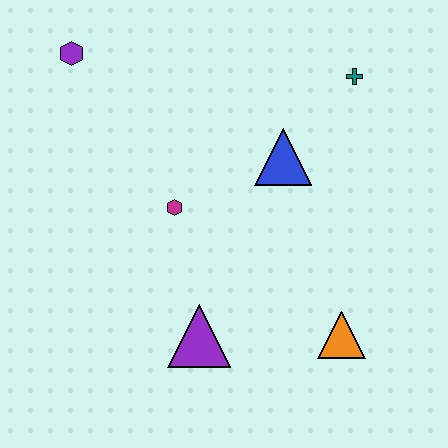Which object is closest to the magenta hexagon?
The blue triangle is closest to the magenta hexagon.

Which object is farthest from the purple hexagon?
The orange triangle is farthest from the purple hexagon.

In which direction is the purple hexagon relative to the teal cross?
The purple hexagon is to the left of the teal cross.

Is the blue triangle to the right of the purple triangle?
Yes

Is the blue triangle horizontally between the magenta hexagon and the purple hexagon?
No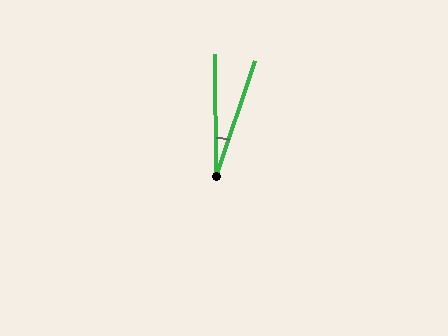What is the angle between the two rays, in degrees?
Approximately 19 degrees.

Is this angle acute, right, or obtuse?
It is acute.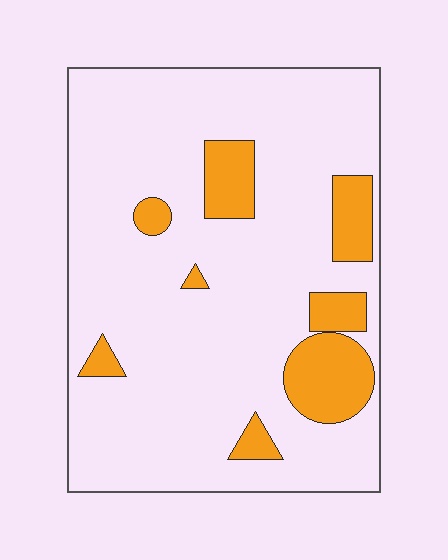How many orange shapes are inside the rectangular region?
8.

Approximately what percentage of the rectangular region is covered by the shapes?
Approximately 15%.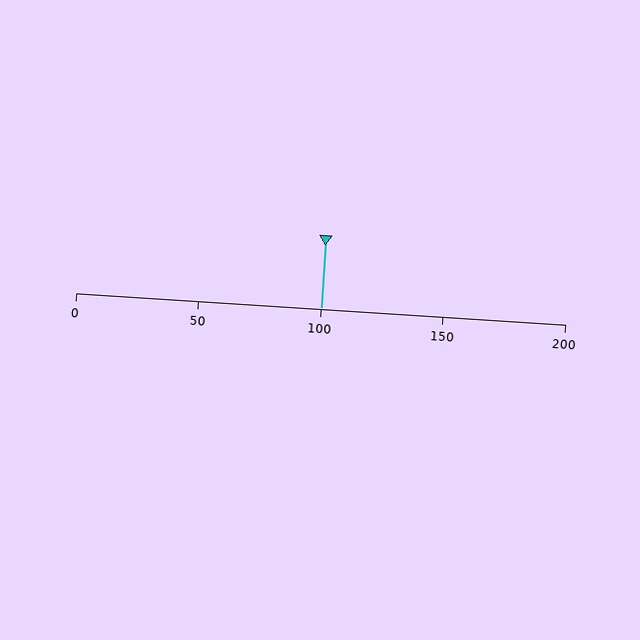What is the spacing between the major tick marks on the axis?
The major ticks are spaced 50 apart.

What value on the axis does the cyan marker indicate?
The marker indicates approximately 100.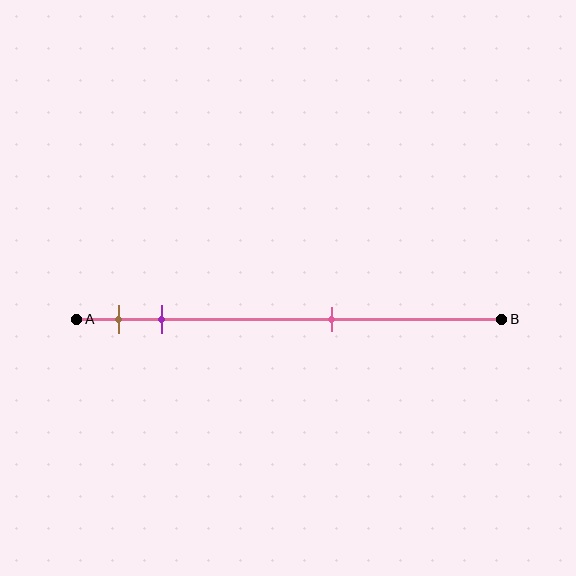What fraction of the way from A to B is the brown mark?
The brown mark is approximately 10% (0.1) of the way from A to B.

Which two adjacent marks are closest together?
The brown and purple marks are the closest adjacent pair.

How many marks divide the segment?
There are 3 marks dividing the segment.